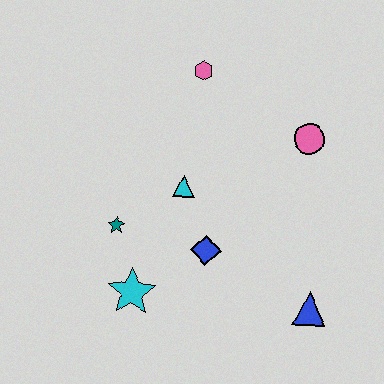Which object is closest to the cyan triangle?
The blue diamond is closest to the cyan triangle.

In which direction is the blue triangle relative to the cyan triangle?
The blue triangle is to the right of the cyan triangle.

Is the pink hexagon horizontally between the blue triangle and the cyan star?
Yes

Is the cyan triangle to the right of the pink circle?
No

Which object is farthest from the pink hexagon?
The blue triangle is farthest from the pink hexagon.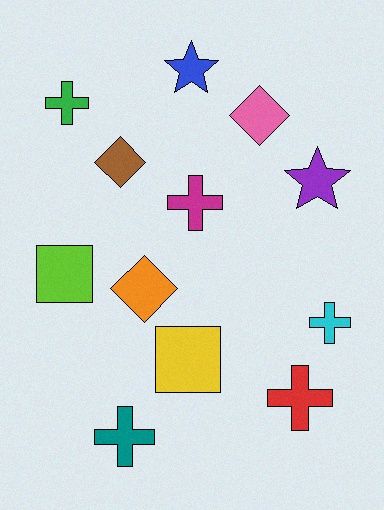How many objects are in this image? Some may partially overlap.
There are 12 objects.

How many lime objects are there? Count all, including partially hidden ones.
There is 1 lime object.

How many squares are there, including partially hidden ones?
There are 2 squares.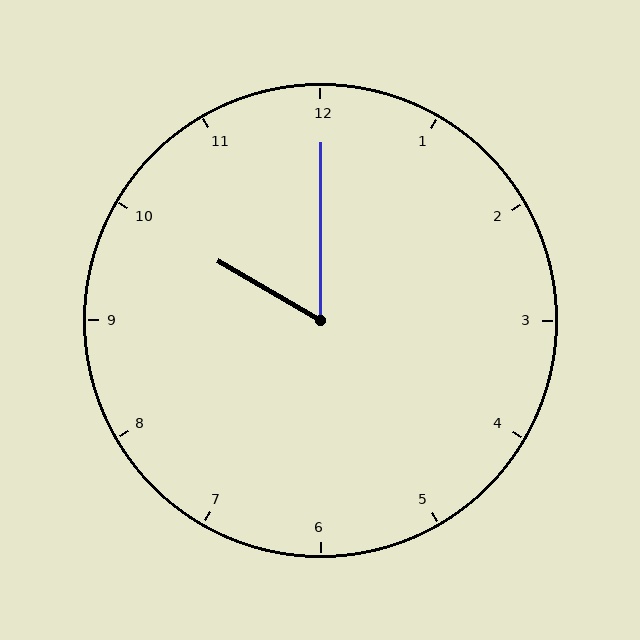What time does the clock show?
10:00.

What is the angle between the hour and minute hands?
Approximately 60 degrees.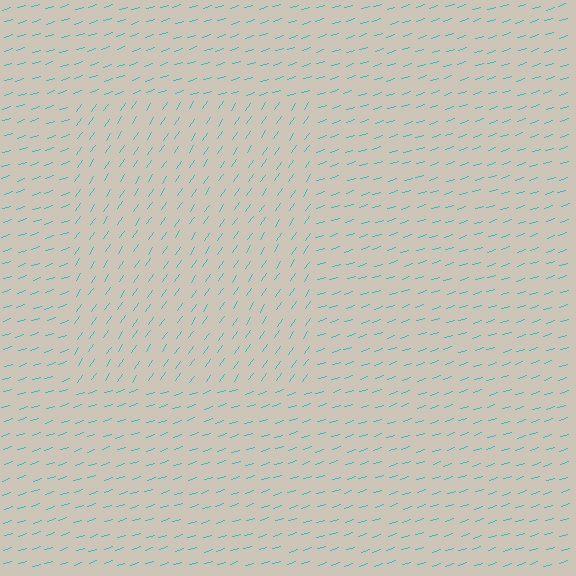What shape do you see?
I see a rectangle.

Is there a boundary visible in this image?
Yes, there is a texture boundary formed by a change in line orientation.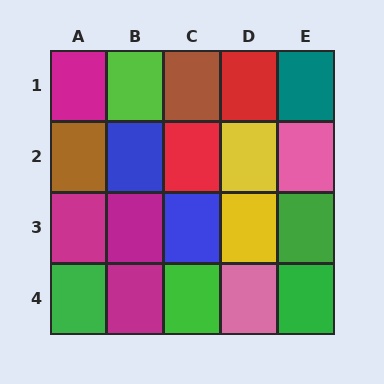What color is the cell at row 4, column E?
Green.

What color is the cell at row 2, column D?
Yellow.